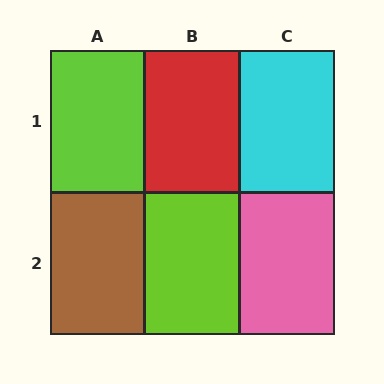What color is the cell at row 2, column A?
Brown.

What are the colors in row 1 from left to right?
Lime, red, cyan.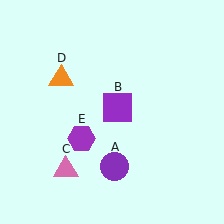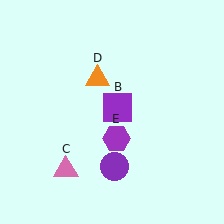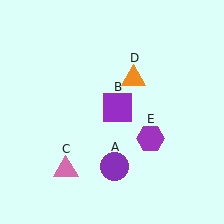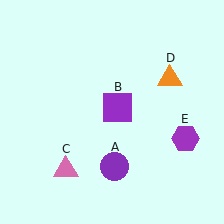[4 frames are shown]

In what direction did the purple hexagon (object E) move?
The purple hexagon (object E) moved right.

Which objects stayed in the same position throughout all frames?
Purple circle (object A) and purple square (object B) and pink triangle (object C) remained stationary.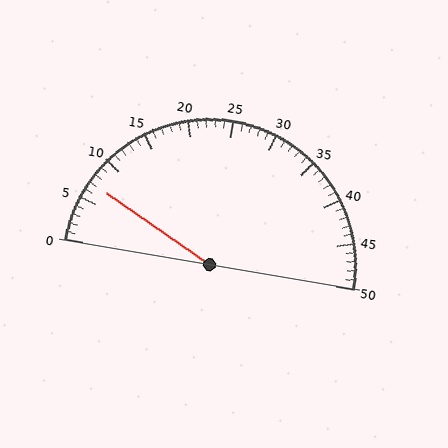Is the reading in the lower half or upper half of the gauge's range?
The reading is in the lower half of the range (0 to 50).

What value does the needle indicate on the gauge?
The needle indicates approximately 7.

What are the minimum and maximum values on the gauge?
The gauge ranges from 0 to 50.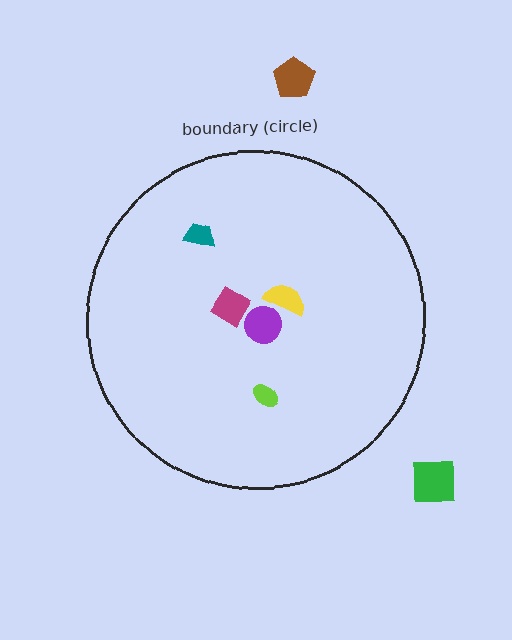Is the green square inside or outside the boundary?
Outside.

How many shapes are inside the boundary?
5 inside, 2 outside.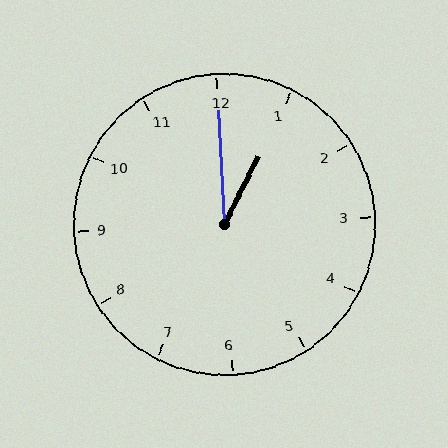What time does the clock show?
1:00.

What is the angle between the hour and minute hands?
Approximately 30 degrees.